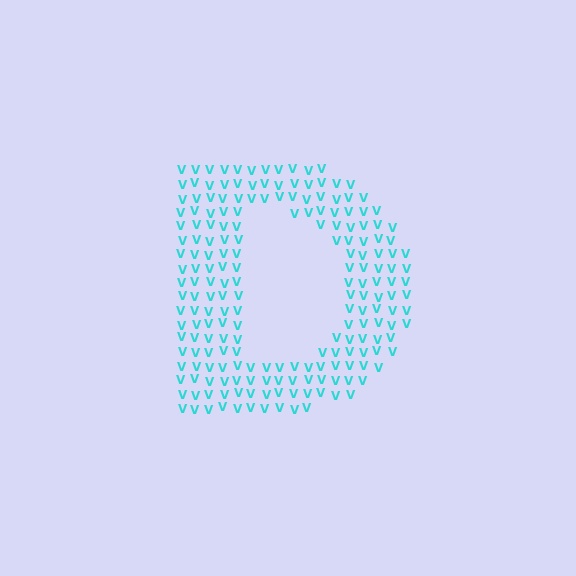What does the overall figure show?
The overall figure shows the letter D.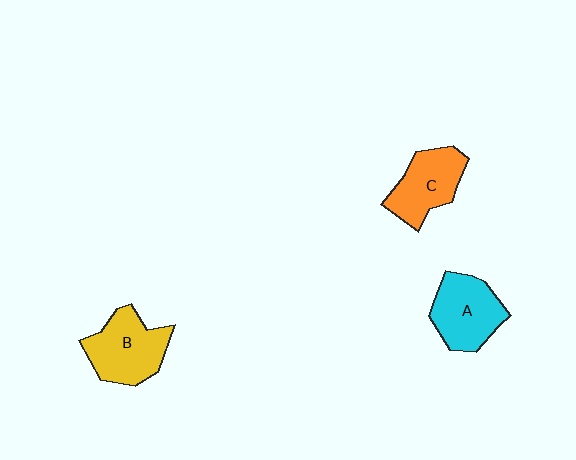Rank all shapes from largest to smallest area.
From largest to smallest: B (yellow), A (cyan), C (orange).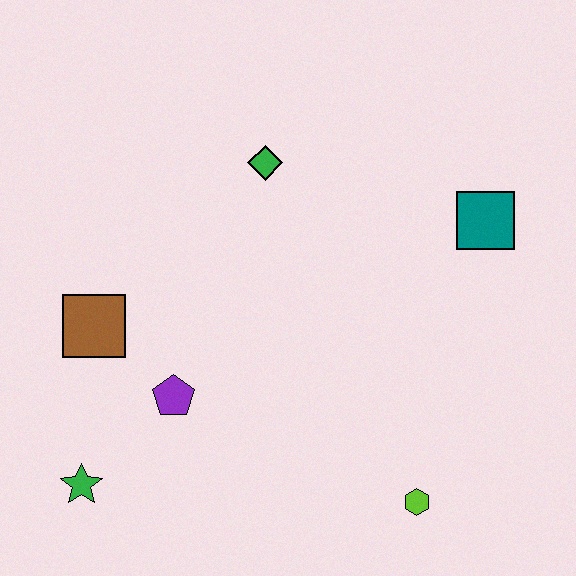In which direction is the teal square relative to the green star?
The teal square is to the right of the green star.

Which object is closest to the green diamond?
The teal square is closest to the green diamond.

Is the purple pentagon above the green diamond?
No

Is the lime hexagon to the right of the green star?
Yes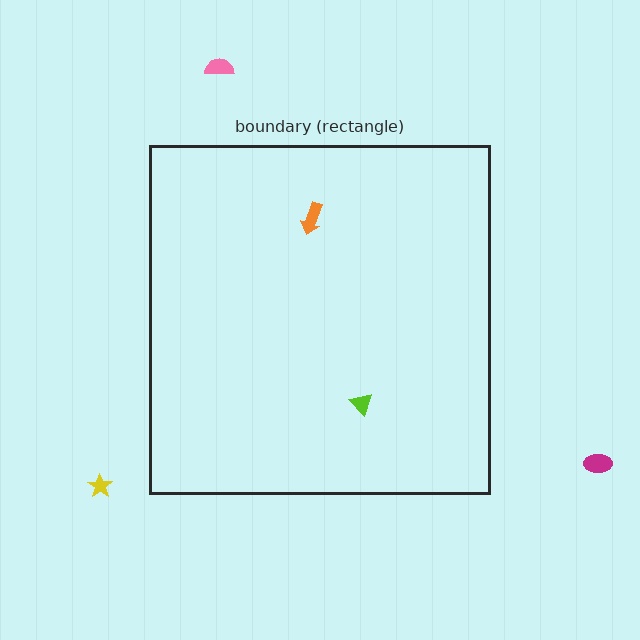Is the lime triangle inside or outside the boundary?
Inside.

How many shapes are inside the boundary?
2 inside, 3 outside.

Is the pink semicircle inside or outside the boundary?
Outside.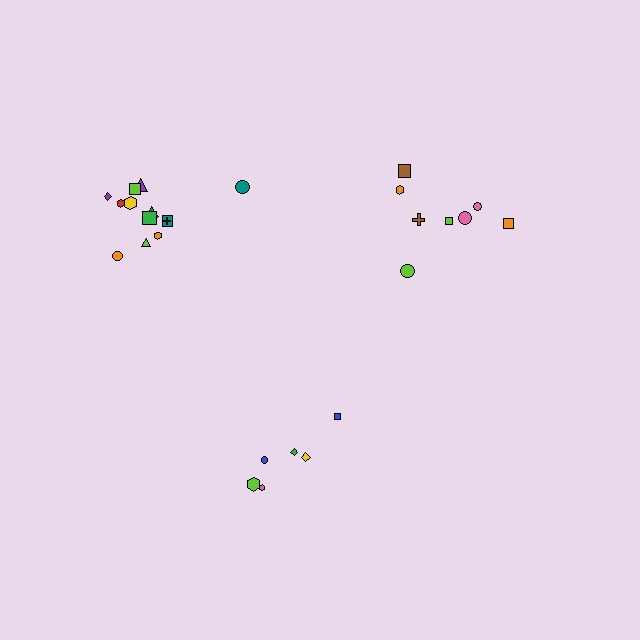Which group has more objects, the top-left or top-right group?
The top-left group.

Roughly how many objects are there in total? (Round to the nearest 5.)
Roughly 30 objects in total.